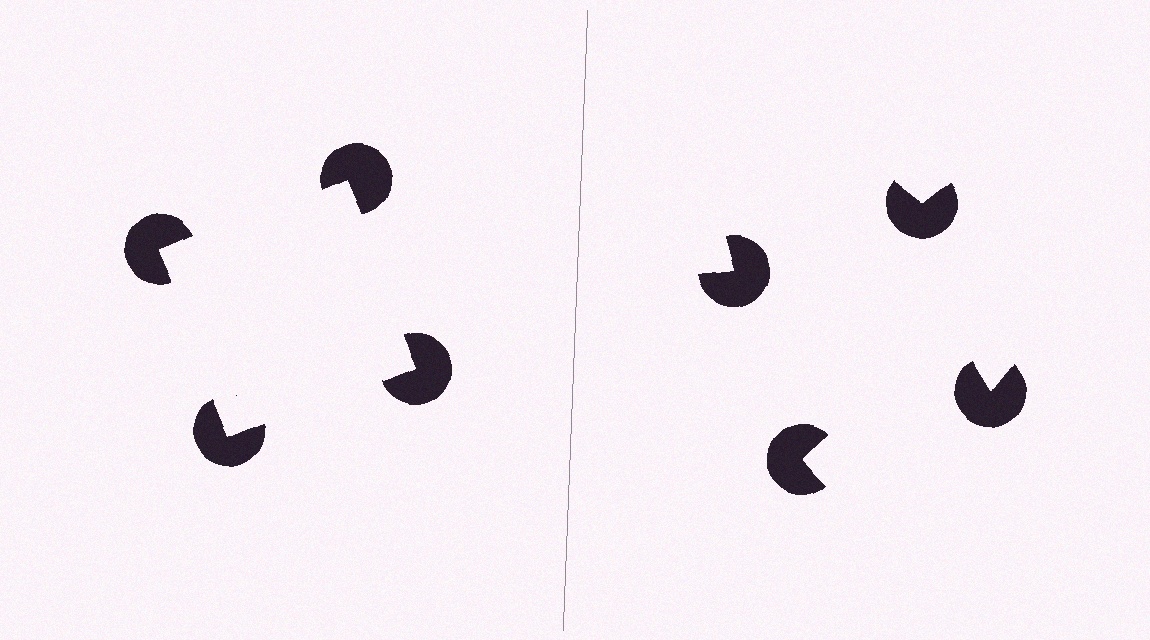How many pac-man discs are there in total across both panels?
8 — 4 on each side.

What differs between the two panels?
The pac-man discs are positioned identically on both sides; only the wedge orientations differ. On the left they align to a square; on the right they are misaligned.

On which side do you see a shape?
An illusory square appears on the left side. On the right side the wedge cuts are rotated, so no coherent shape forms.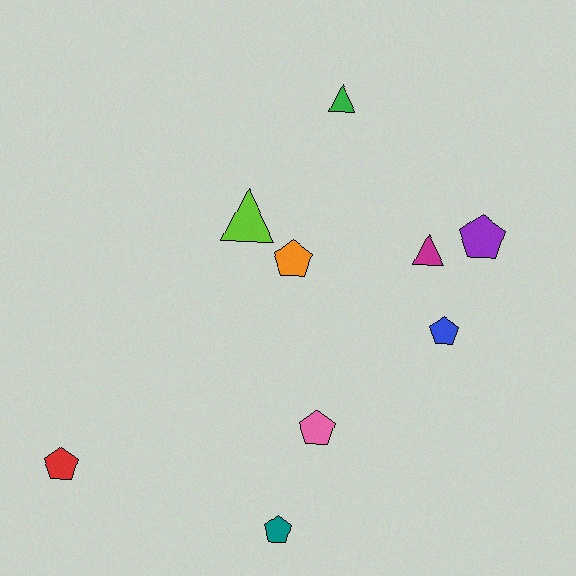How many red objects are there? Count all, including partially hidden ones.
There is 1 red object.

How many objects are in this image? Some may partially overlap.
There are 9 objects.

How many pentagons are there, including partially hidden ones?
There are 6 pentagons.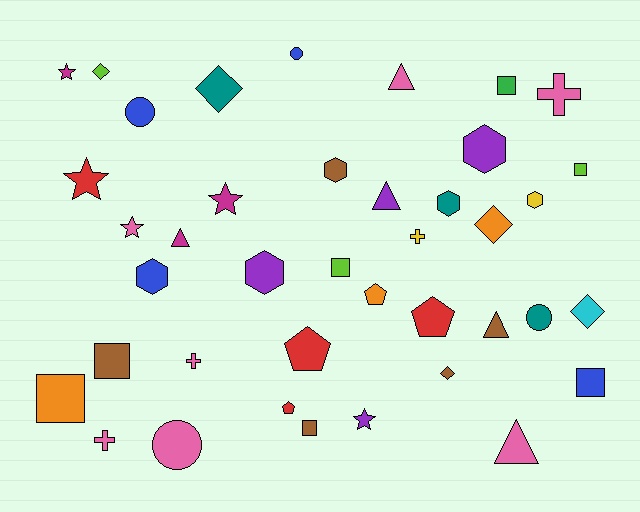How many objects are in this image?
There are 40 objects.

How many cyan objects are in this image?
There is 1 cyan object.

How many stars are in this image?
There are 5 stars.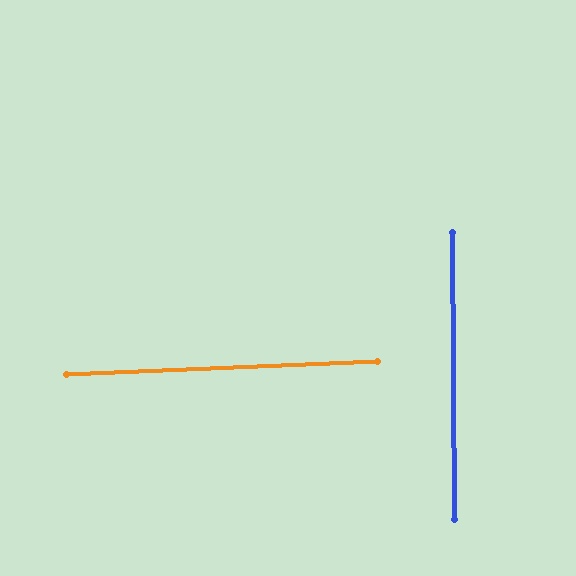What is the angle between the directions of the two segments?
Approximately 88 degrees.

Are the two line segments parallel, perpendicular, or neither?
Perpendicular — they meet at approximately 88°.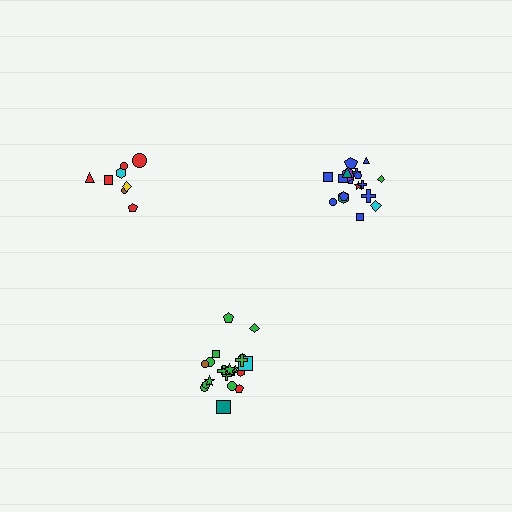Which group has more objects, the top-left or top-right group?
The top-right group.